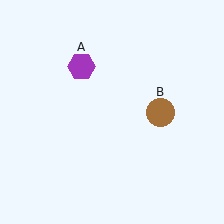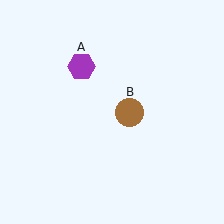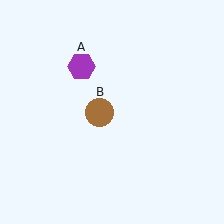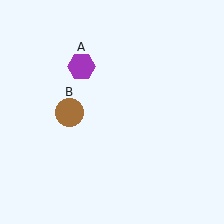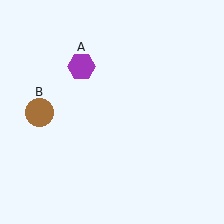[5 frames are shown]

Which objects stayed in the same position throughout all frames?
Purple hexagon (object A) remained stationary.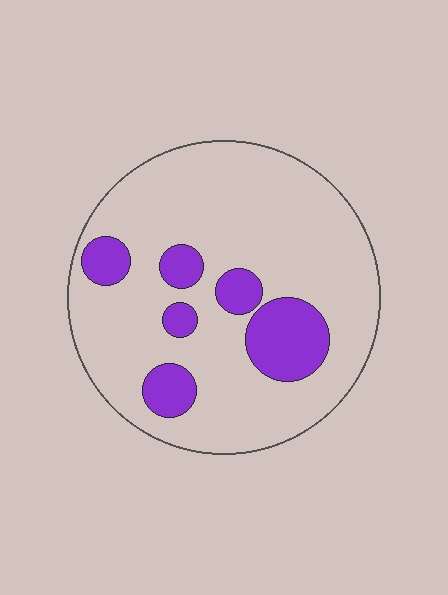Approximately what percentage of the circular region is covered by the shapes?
Approximately 20%.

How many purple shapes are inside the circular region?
6.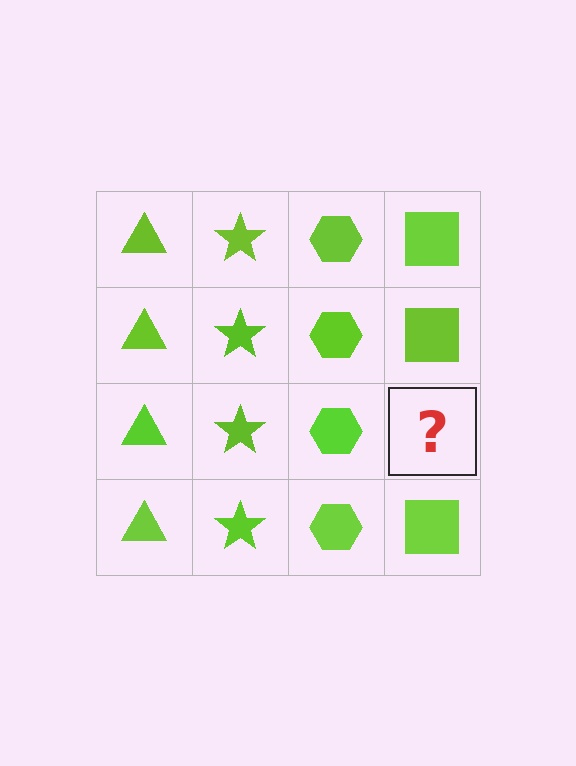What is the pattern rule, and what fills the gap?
The rule is that each column has a consistent shape. The gap should be filled with a lime square.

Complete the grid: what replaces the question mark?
The question mark should be replaced with a lime square.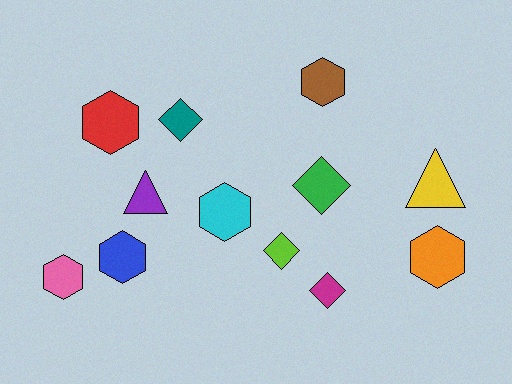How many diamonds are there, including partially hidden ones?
There are 4 diamonds.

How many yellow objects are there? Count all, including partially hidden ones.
There is 1 yellow object.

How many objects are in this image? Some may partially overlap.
There are 12 objects.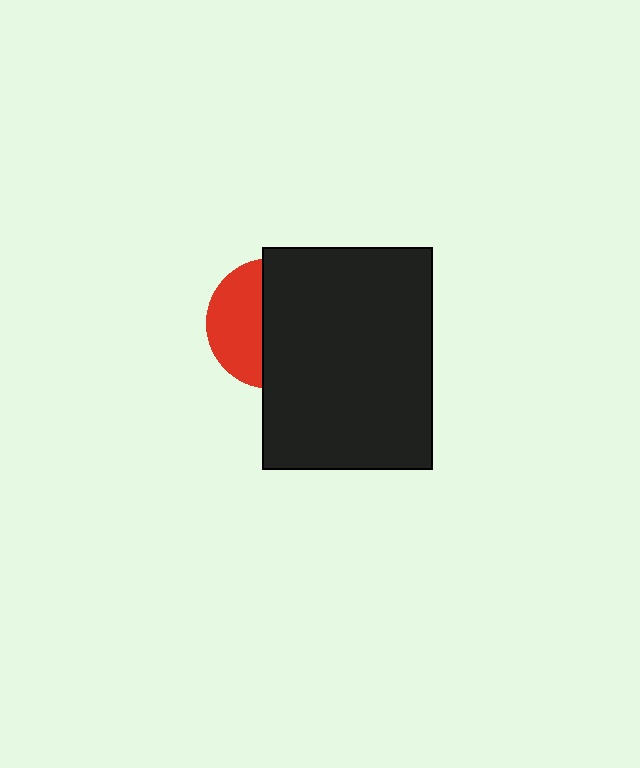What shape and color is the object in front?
The object in front is a black rectangle.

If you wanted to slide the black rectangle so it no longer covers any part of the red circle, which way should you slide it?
Slide it right — that is the most direct way to separate the two shapes.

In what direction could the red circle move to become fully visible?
The red circle could move left. That would shift it out from behind the black rectangle entirely.